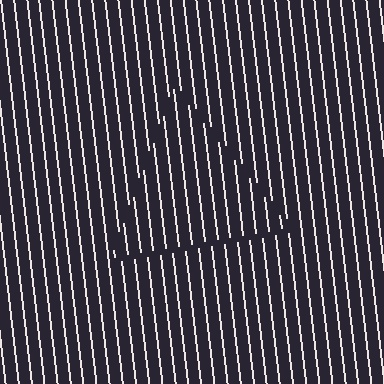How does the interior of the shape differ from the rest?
The interior of the shape contains the same grating, shifted by half a period — the contour is defined by the phase discontinuity where line-ends from the inner and outer gratings abut.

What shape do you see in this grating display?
An illusory triangle. The interior of the shape contains the same grating, shifted by half a period — the contour is defined by the phase discontinuity where line-ends from the inner and outer gratings abut.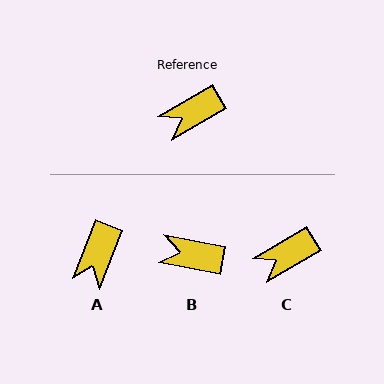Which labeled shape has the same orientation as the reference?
C.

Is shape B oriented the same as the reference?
No, it is off by about 41 degrees.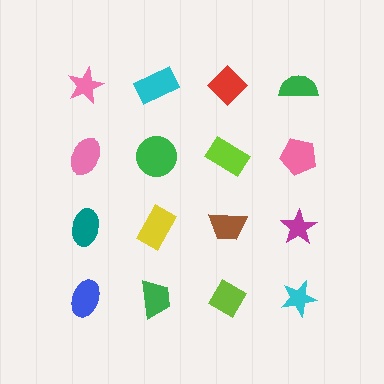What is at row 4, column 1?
A blue ellipse.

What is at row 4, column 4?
A cyan star.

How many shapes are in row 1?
4 shapes.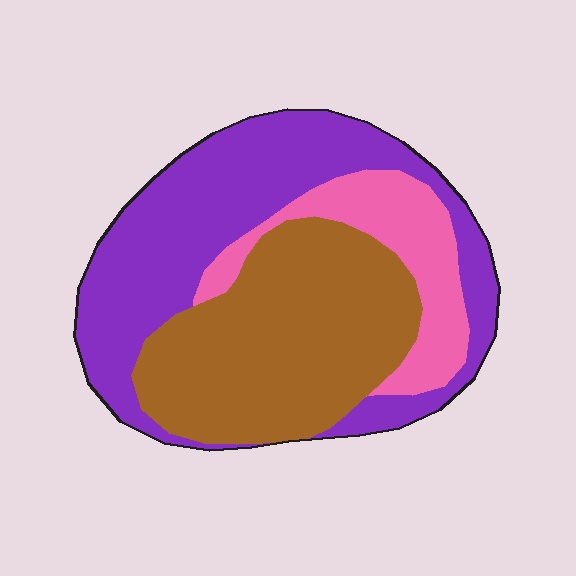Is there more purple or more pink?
Purple.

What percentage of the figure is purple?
Purple takes up about two fifths (2/5) of the figure.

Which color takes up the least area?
Pink, at roughly 15%.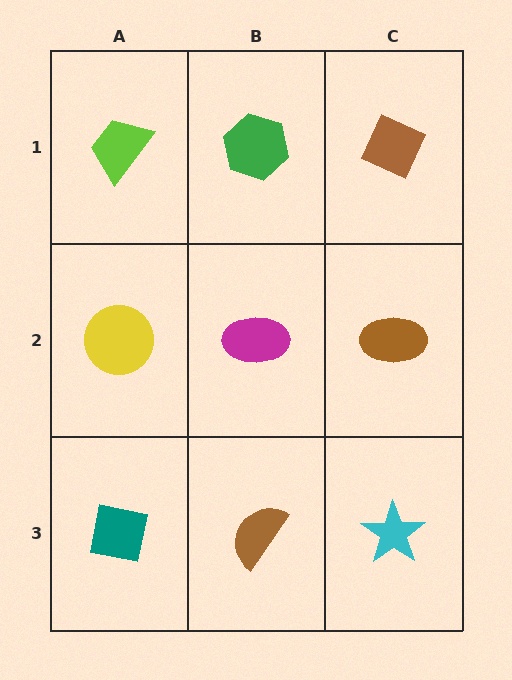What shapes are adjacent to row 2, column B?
A green hexagon (row 1, column B), a brown semicircle (row 3, column B), a yellow circle (row 2, column A), a brown ellipse (row 2, column C).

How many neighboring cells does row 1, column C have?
2.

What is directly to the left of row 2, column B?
A yellow circle.